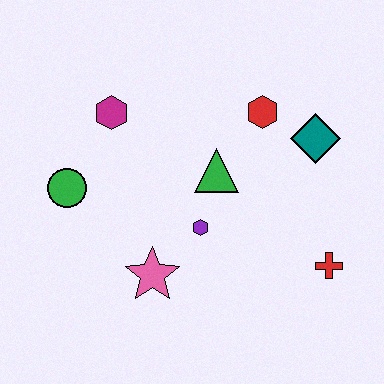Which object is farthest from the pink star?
The teal diamond is farthest from the pink star.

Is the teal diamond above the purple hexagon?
Yes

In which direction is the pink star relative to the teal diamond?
The pink star is to the left of the teal diamond.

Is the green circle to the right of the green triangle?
No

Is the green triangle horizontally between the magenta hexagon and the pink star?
No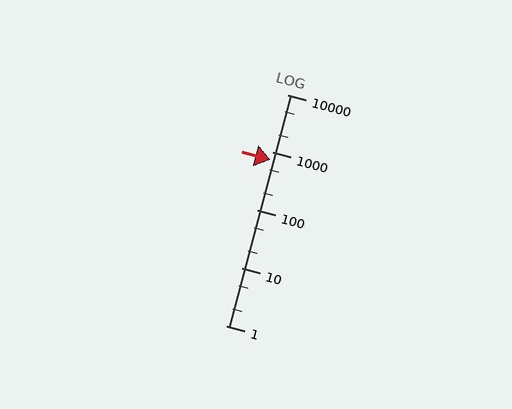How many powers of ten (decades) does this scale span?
The scale spans 4 decades, from 1 to 10000.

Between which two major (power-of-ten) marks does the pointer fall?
The pointer is between 100 and 1000.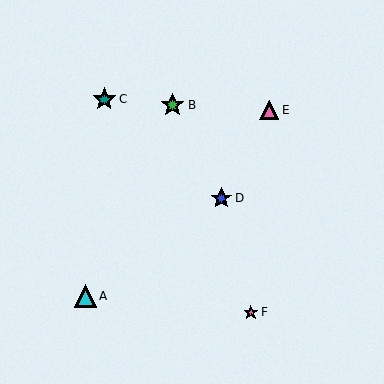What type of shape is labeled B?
Shape B is a green star.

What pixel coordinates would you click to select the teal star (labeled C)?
Click at (104, 99) to select the teal star C.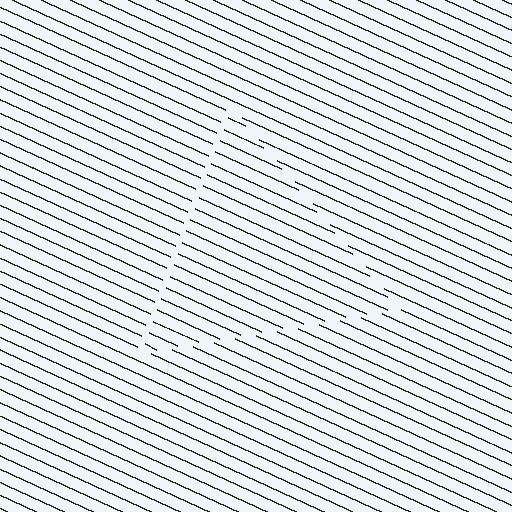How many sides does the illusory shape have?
3 sides — the line-ends trace a triangle.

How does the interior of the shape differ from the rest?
The interior of the shape contains the same grating, shifted by half a period — the contour is defined by the phase discontinuity where line-ends from the inner and outer gratings abut.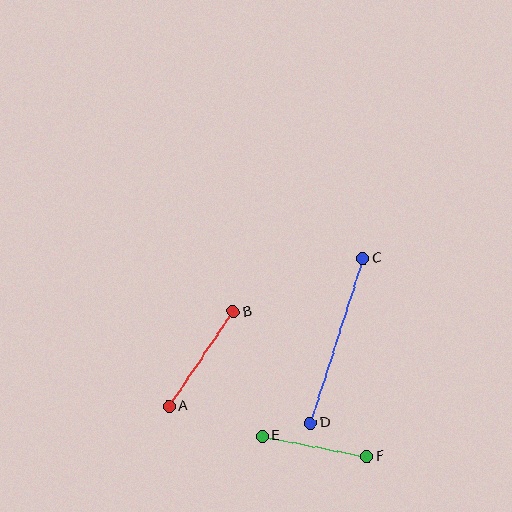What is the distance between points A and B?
The distance is approximately 114 pixels.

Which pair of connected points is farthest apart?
Points C and D are farthest apart.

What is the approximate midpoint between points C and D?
The midpoint is at approximately (337, 340) pixels.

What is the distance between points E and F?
The distance is approximately 106 pixels.